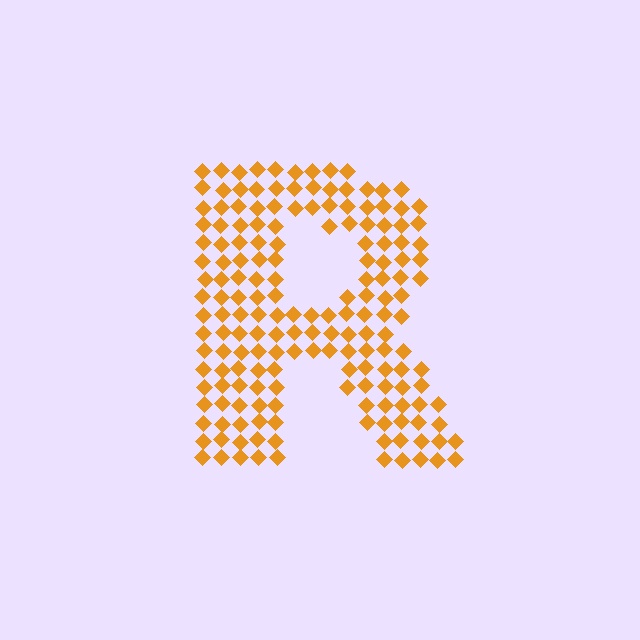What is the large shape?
The large shape is the letter R.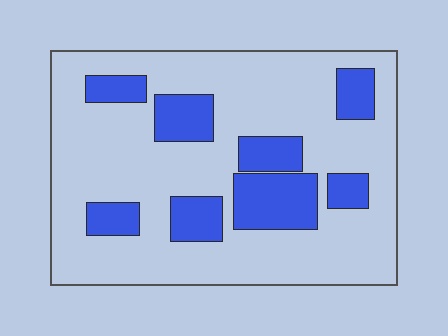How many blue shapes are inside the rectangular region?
8.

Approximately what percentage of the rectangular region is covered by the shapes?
Approximately 25%.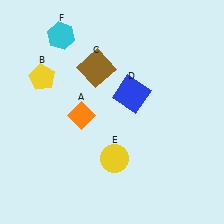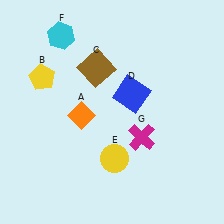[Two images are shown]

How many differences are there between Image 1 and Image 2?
There is 1 difference between the two images.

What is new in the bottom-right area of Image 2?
A magenta cross (G) was added in the bottom-right area of Image 2.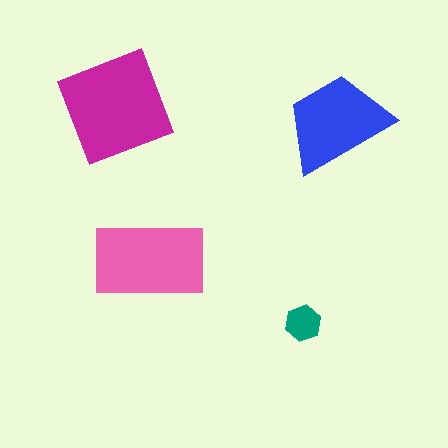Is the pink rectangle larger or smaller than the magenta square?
Smaller.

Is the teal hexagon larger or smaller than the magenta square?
Smaller.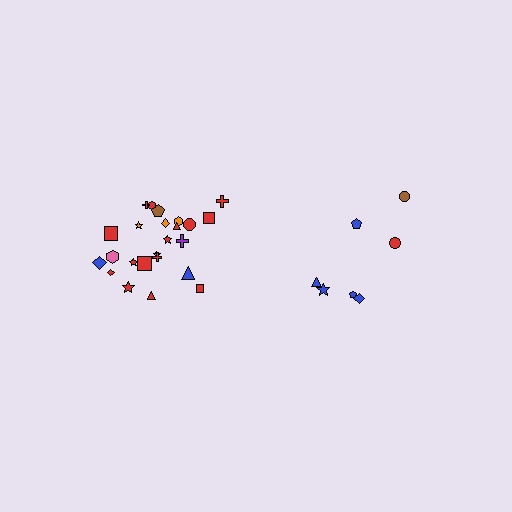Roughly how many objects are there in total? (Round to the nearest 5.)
Roughly 30 objects in total.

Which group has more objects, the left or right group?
The left group.